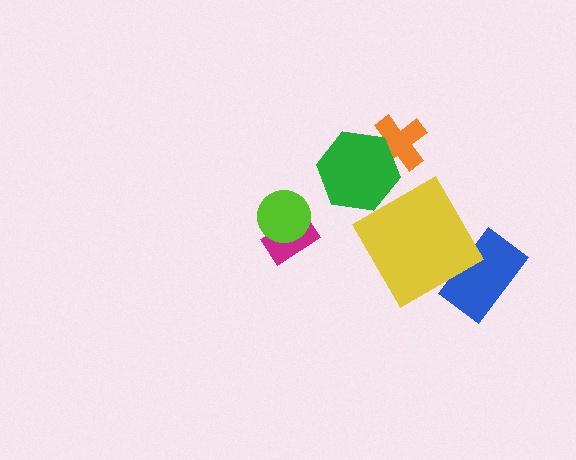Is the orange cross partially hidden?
Yes, it is partially covered by another shape.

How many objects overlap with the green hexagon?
1 object overlaps with the green hexagon.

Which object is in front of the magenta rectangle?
The lime circle is in front of the magenta rectangle.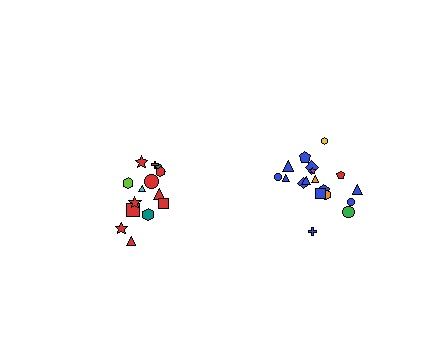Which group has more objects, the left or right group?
The right group.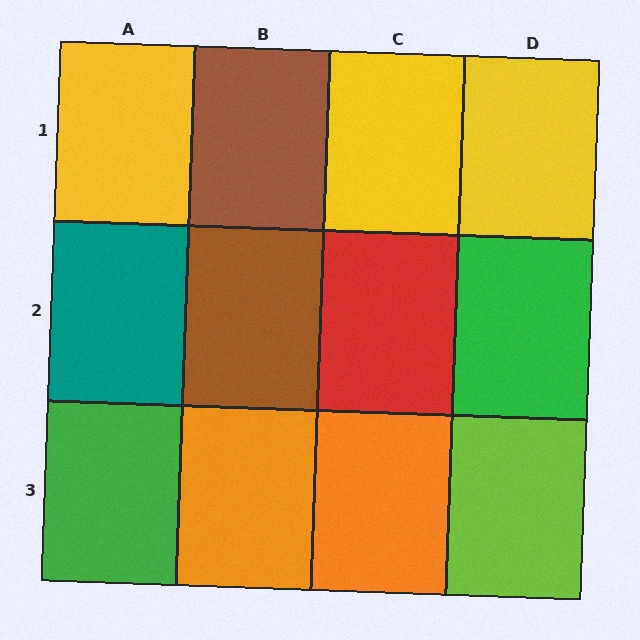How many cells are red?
1 cell is red.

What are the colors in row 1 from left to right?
Yellow, brown, yellow, yellow.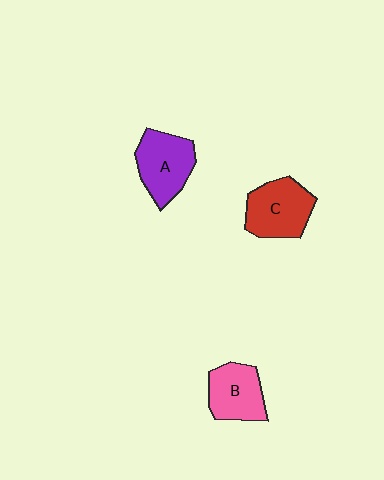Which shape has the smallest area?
Shape B (pink).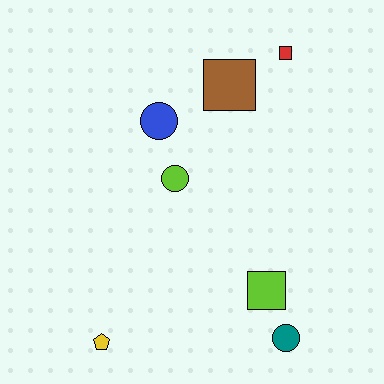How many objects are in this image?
There are 7 objects.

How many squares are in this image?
There are 3 squares.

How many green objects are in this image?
There are no green objects.